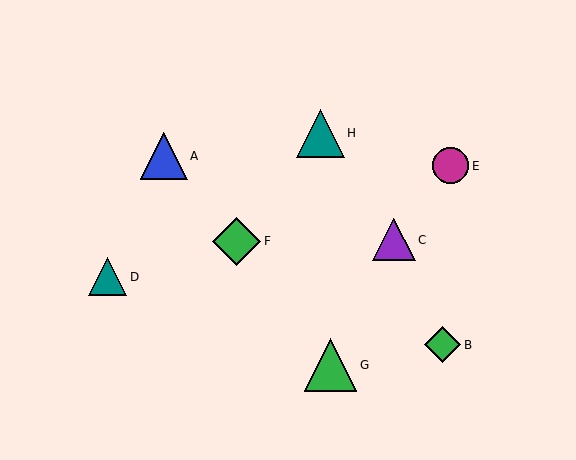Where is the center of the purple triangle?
The center of the purple triangle is at (394, 240).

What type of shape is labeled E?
Shape E is a magenta circle.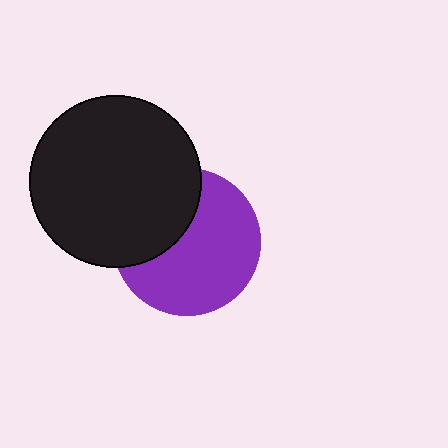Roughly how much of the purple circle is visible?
About half of it is visible (roughly 65%).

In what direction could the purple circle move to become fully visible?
The purple circle could move toward the lower-right. That would shift it out from behind the black circle entirely.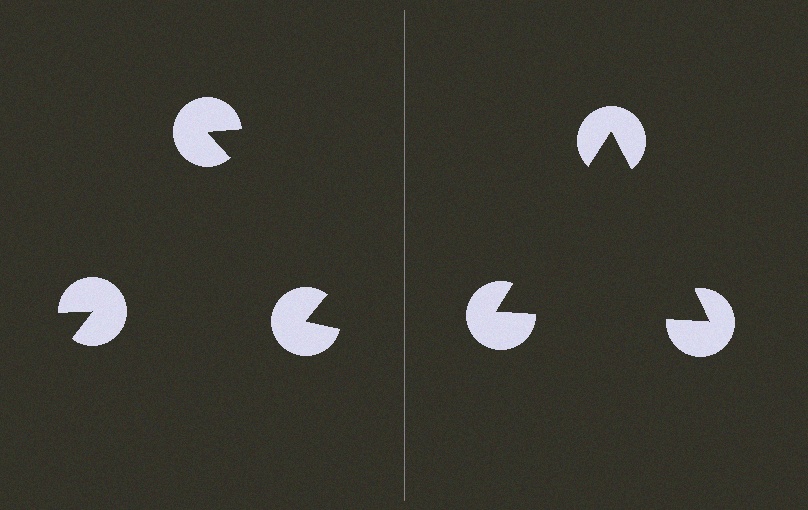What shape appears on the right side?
An illusory triangle.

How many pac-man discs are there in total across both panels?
6 — 3 on each side.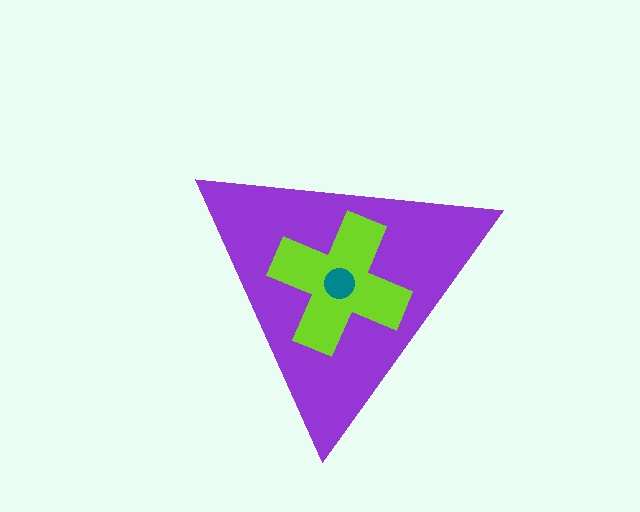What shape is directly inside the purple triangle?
The lime cross.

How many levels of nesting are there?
3.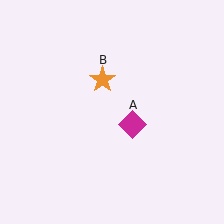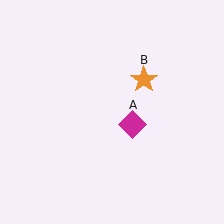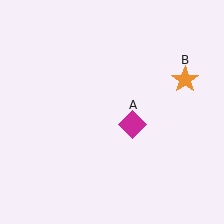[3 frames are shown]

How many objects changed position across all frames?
1 object changed position: orange star (object B).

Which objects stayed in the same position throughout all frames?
Magenta diamond (object A) remained stationary.